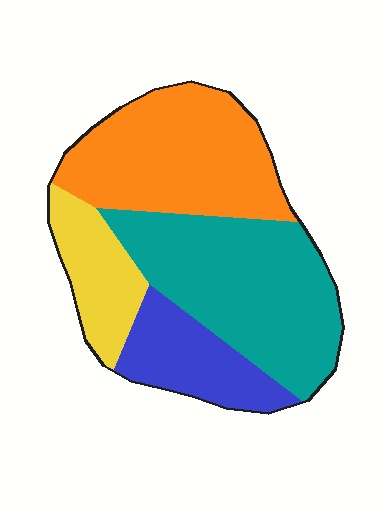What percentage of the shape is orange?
Orange takes up about one third (1/3) of the shape.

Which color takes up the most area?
Teal, at roughly 35%.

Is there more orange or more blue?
Orange.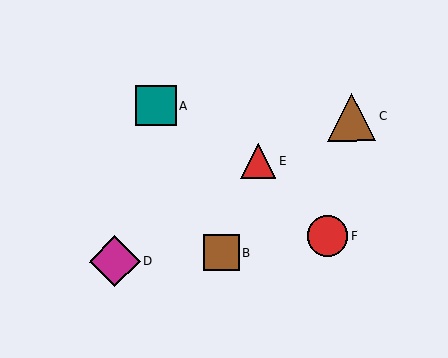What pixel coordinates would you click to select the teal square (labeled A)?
Click at (155, 106) to select the teal square A.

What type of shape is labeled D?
Shape D is a magenta diamond.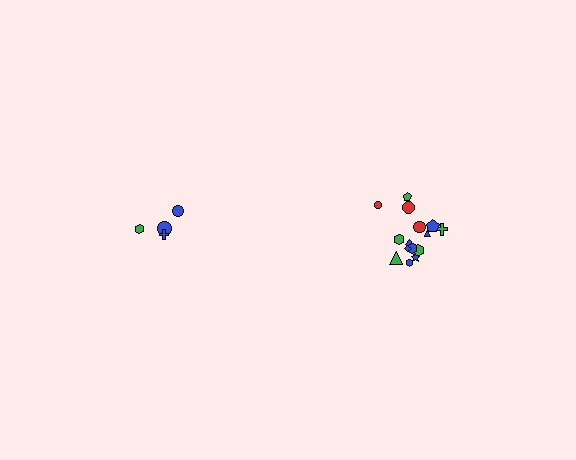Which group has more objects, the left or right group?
The right group.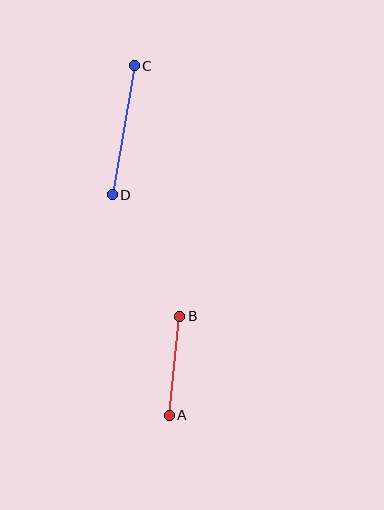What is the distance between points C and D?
The distance is approximately 131 pixels.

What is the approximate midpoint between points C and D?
The midpoint is at approximately (123, 130) pixels.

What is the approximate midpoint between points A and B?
The midpoint is at approximately (174, 366) pixels.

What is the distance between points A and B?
The distance is approximately 99 pixels.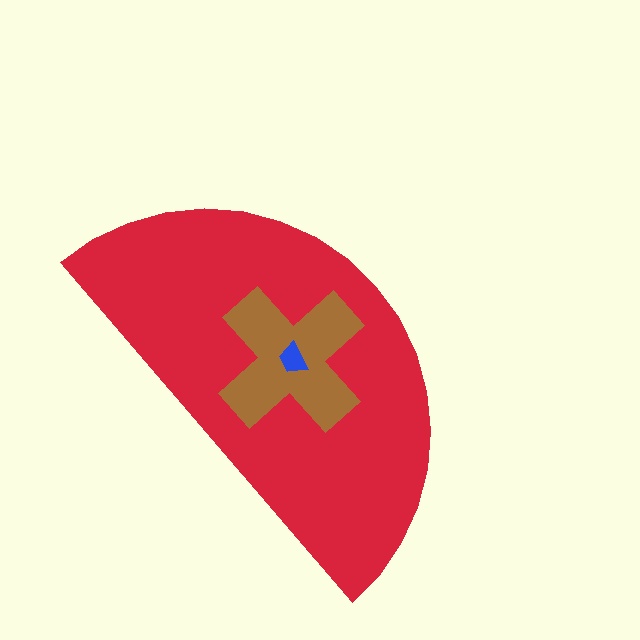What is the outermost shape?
The red semicircle.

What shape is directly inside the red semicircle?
The brown cross.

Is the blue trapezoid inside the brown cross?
Yes.